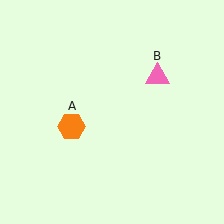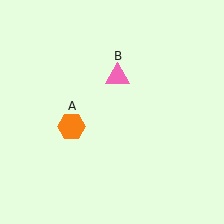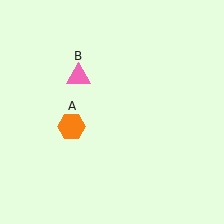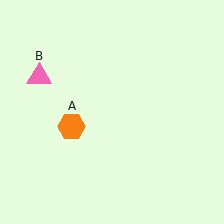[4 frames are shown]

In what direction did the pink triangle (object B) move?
The pink triangle (object B) moved left.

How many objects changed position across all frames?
1 object changed position: pink triangle (object B).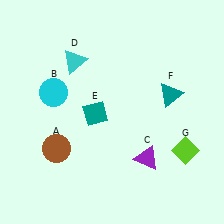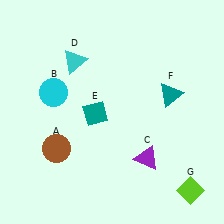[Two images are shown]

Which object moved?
The lime diamond (G) moved down.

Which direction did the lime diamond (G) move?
The lime diamond (G) moved down.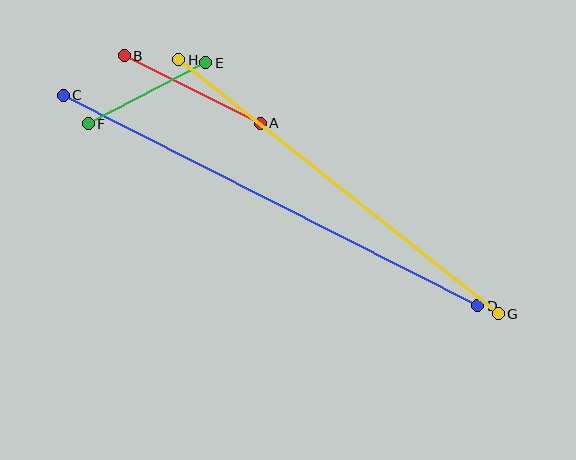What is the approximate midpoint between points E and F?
The midpoint is at approximately (147, 93) pixels.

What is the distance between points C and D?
The distance is approximately 465 pixels.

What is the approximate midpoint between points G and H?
The midpoint is at approximately (339, 187) pixels.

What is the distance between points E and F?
The distance is approximately 132 pixels.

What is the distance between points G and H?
The distance is approximately 408 pixels.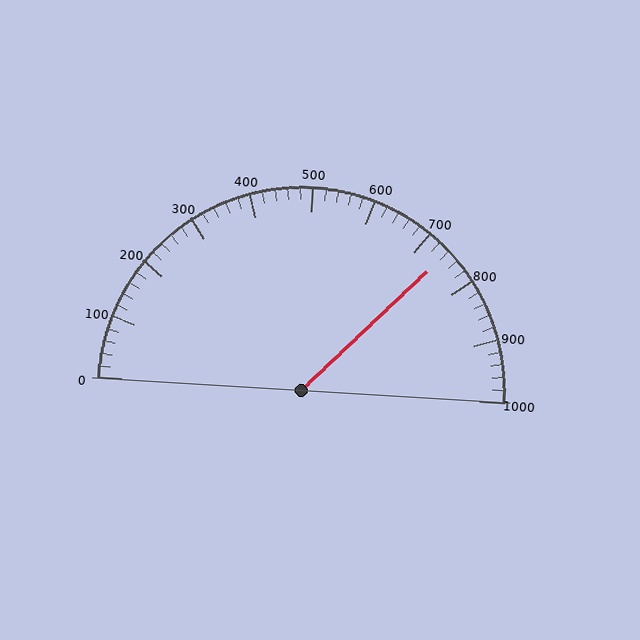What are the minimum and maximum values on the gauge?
The gauge ranges from 0 to 1000.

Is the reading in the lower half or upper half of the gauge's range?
The reading is in the upper half of the range (0 to 1000).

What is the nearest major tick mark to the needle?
The nearest major tick mark is 700.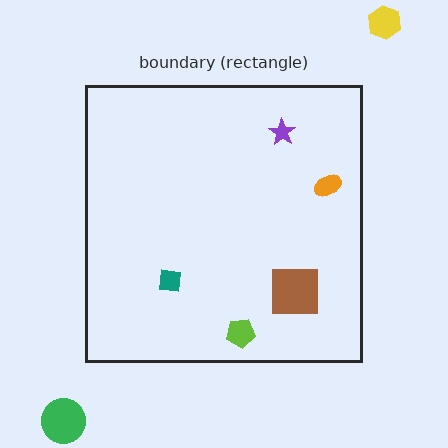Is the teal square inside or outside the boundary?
Inside.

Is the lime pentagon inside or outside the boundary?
Inside.